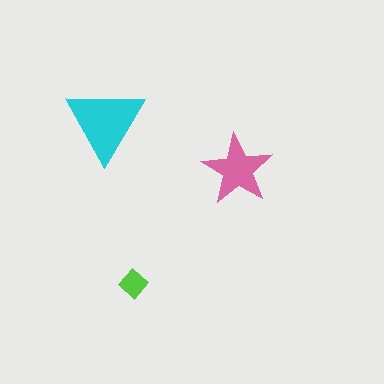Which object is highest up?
The cyan triangle is topmost.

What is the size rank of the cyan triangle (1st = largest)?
1st.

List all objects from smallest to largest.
The lime diamond, the pink star, the cyan triangle.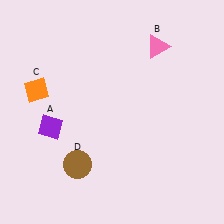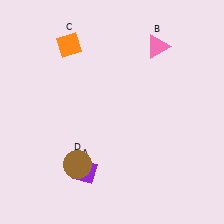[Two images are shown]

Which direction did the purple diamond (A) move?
The purple diamond (A) moved down.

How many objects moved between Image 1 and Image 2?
2 objects moved between the two images.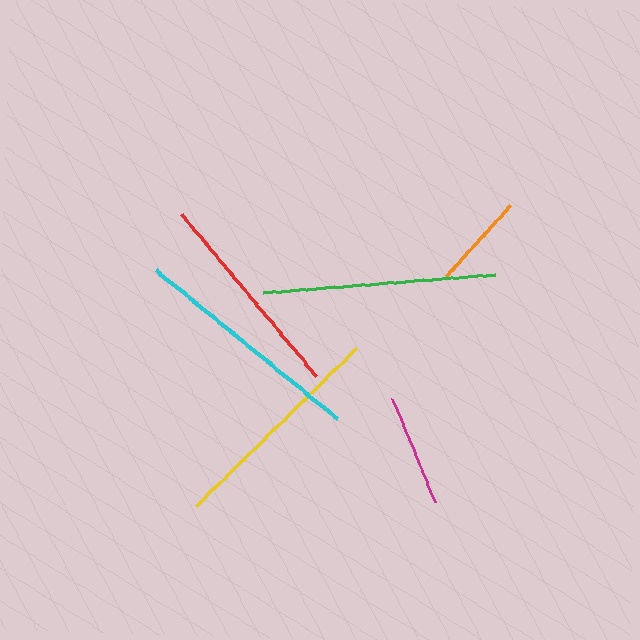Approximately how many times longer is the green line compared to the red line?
The green line is approximately 1.1 times the length of the red line.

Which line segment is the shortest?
The orange line is the shortest at approximately 95 pixels.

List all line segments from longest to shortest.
From longest to shortest: cyan, green, yellow, red, magenta, orange.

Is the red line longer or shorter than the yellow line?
The yellow line is longer than the red line.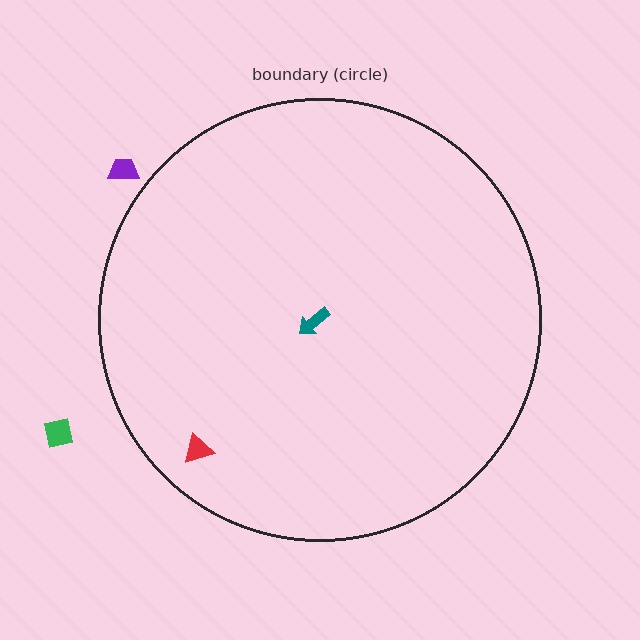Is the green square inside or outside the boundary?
Outside.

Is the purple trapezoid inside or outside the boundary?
Outside.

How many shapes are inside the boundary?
2 inside, 2 outside.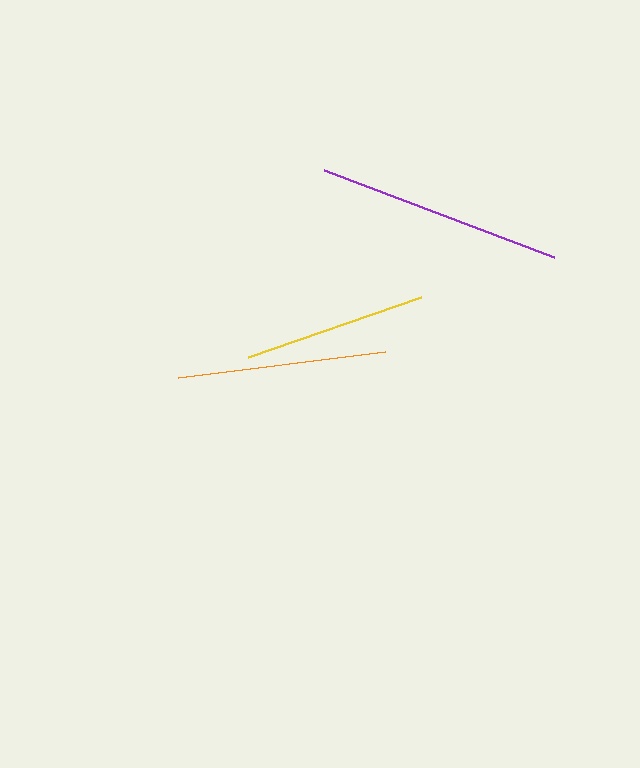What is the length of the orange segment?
The orange segment is approximately 208 pixels long.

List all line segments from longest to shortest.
From longest to shortest: purple, orange, yellow.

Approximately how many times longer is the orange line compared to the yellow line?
The orange line is approximately 1.1 times the length of the yellow line.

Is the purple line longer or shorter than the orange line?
The purple line is longer than the orange line.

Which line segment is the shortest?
The yellow line is the shortest at approximately 183 pixels.